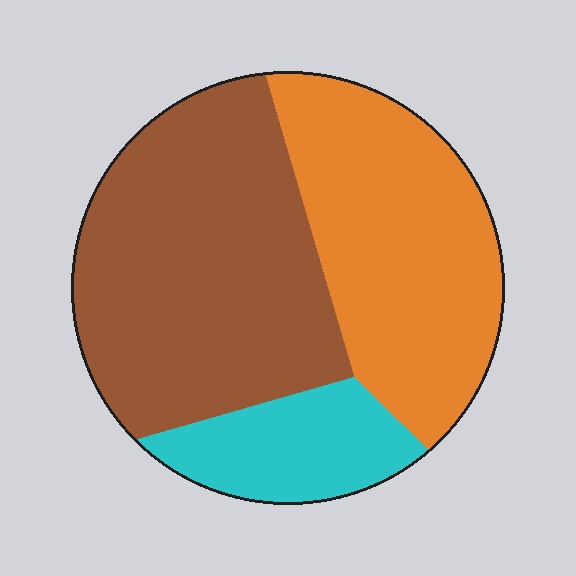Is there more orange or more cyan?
Orange.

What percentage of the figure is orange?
Orange takes up about three eighths (3/8) of the figure.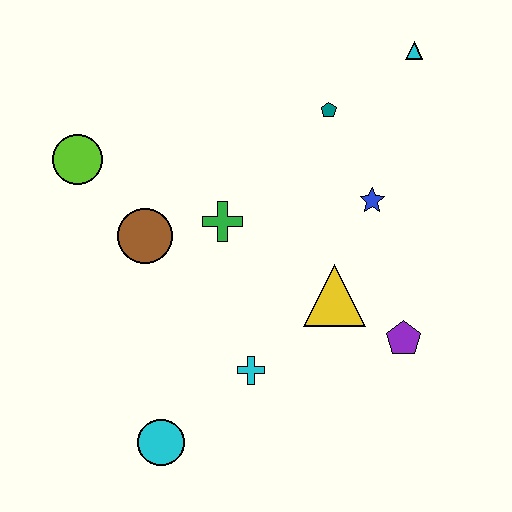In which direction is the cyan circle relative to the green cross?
The cyan circle is below the green cross.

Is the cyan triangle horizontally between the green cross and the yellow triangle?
No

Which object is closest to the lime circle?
The brown circle is closest to the lime circle.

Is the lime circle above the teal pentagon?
No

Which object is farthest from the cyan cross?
The cyan triangle is farthest from the cyan cross.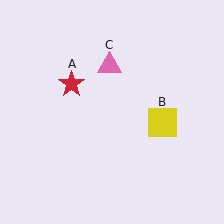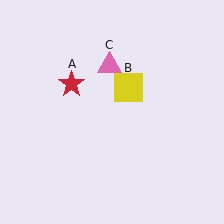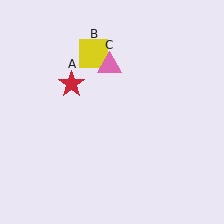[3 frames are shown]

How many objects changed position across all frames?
1 object changed position: yellow square (object B).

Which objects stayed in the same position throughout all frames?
Red star (object A) and pink triangle (object C) remained stationary.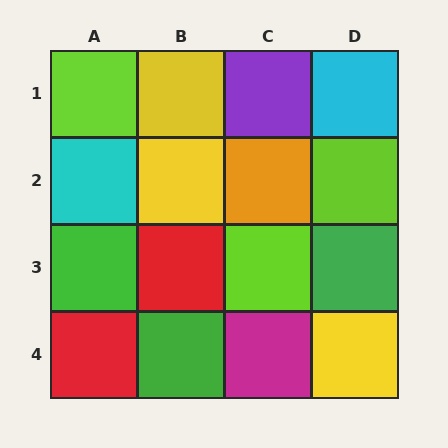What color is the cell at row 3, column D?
Green.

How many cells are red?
2 cells are red.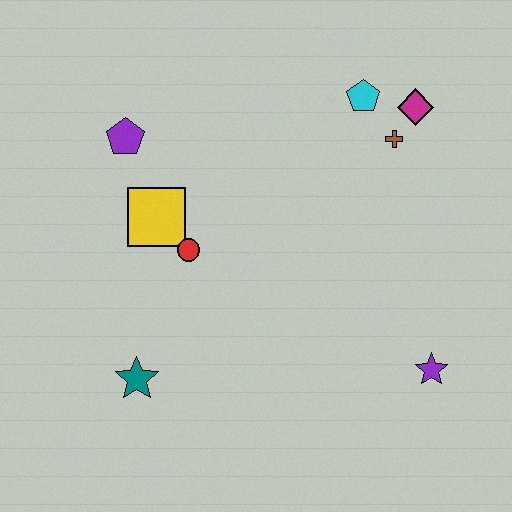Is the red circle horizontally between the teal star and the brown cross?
Yes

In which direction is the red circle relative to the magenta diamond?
The red circle is to the left of the magenta diamond.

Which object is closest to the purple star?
The brown cross is closest to the purple star.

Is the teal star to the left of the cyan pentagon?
Yes